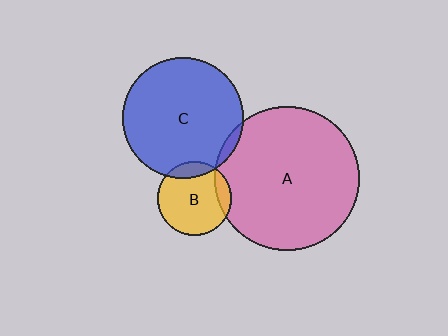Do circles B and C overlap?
Yes.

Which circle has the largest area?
Circle A (pink).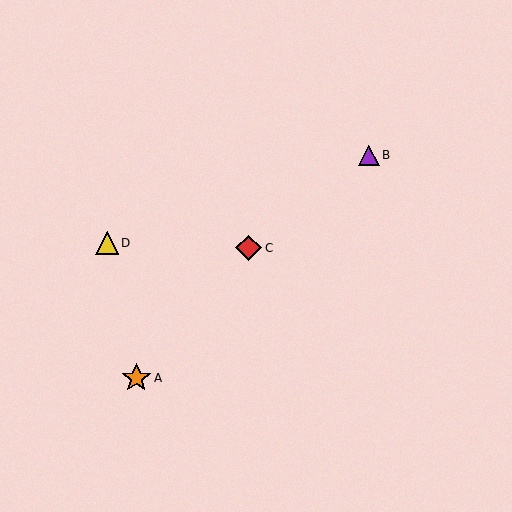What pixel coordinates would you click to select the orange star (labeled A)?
Click at (136, 378) to select the orange star A.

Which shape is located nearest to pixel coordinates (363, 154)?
The purple triangle (labeled B) at (369, 155) is nearest to that location.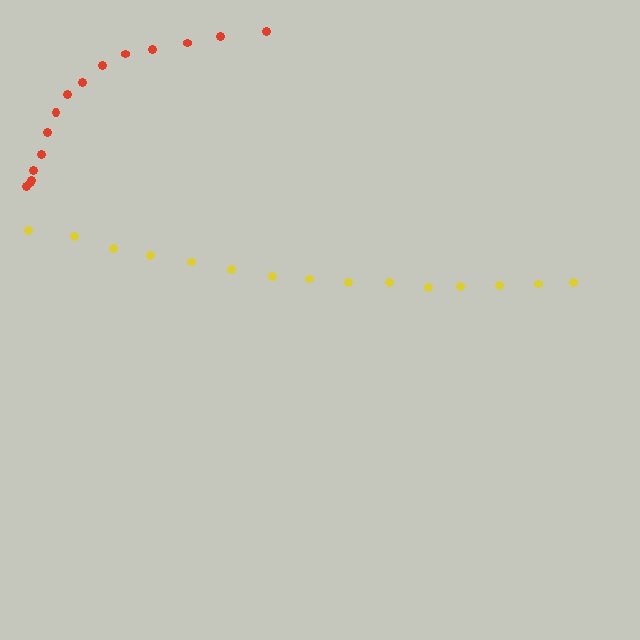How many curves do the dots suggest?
There are 2 distinct paths.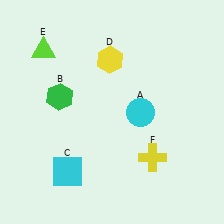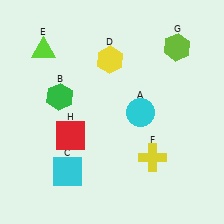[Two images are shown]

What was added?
A lime hexagon (G), a red square (H) were added in Image 2.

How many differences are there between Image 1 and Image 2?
There are 2 differences between the two images.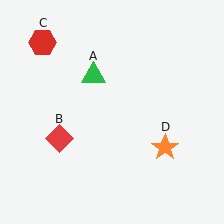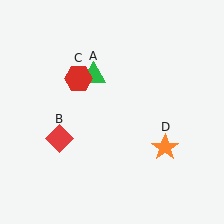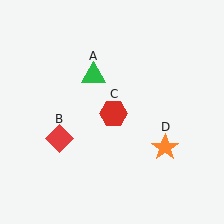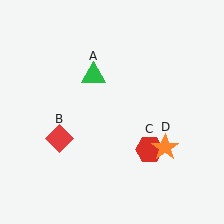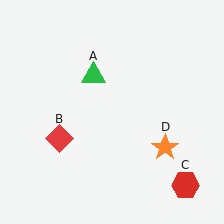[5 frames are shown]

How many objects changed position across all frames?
1 object changed position: red hexagon (object C).